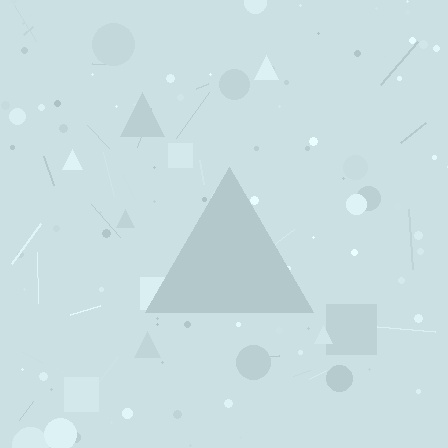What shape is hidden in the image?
A triangle is hidden in the image.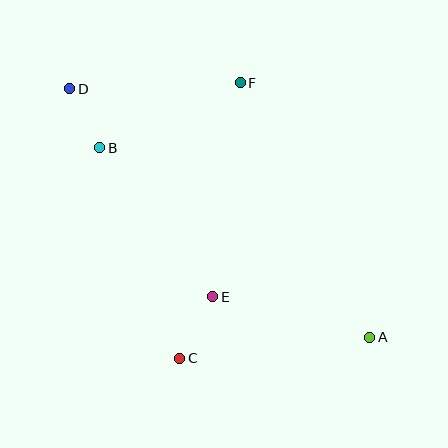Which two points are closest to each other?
Points B and D are closest to each other.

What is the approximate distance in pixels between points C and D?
The distance between C and D is approximately 291 pixels.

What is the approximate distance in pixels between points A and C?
The distance between A and C is approximately 191 pixels.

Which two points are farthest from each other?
Points A and D are farthest from each other.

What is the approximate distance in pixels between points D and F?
The distance between D and F is approximately 170 pixels.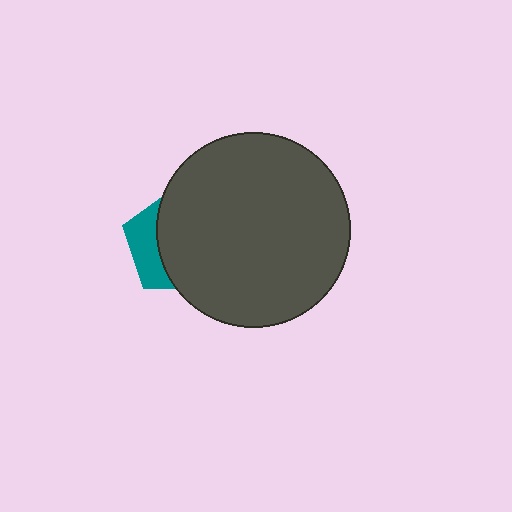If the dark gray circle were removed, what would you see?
You would see the complete teal pentagon.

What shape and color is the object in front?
The object in front is a dark gray circle.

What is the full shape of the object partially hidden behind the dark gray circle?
The partially hidden object is a teal pentagon.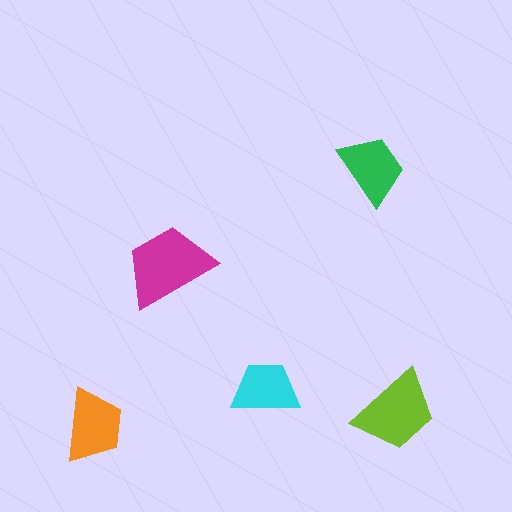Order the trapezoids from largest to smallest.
the magenta one, the lime one, the orange one, the green one, the cyan one.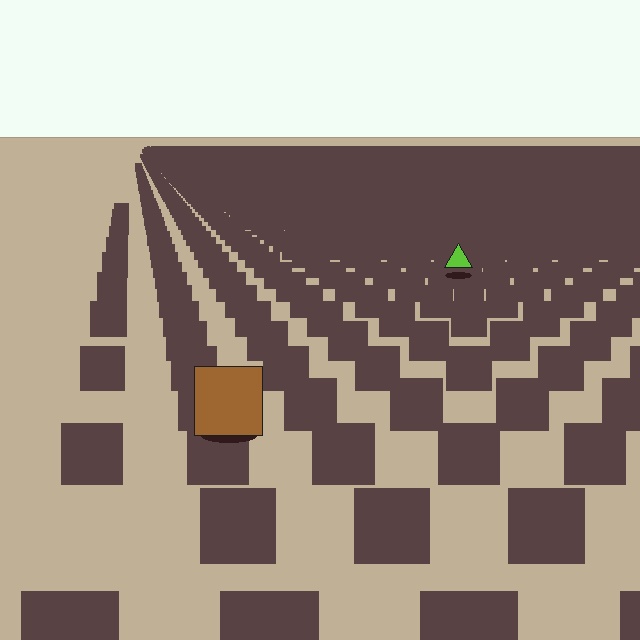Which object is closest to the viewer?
The brown square is closest. The texture marks near it are larger and more spread out.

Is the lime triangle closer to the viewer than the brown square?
No. The brown square is closer — you can tell from the texture gradient: the ground texture is coarser near it.